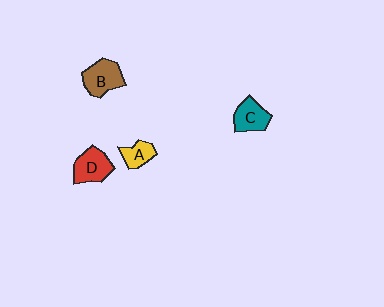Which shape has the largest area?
Shape B (brown).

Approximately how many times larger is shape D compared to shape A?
Approximately 1.6 times.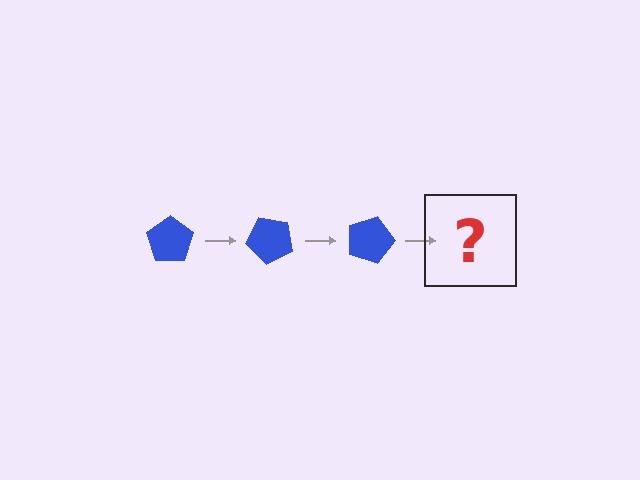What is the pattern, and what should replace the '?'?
The pattern is that the pentagon rotates 45 degrees each step. The '?' should be a blue pentagon rotated 135 degrees.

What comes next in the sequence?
The next element should be a blue pentagon rotated 135 degrees.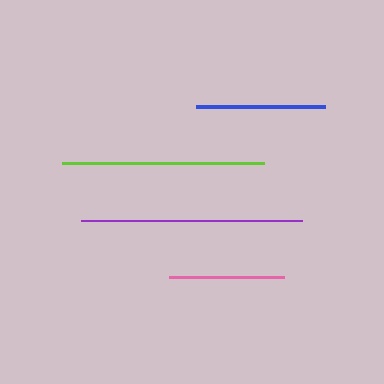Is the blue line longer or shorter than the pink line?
The blue line is longer than the pink line.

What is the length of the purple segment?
The purple segment is approximately 221 pixels long.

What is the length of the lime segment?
The lime segment is approximately 202 pixels long.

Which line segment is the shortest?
The pink line is the shortest at approximately 115 pixels.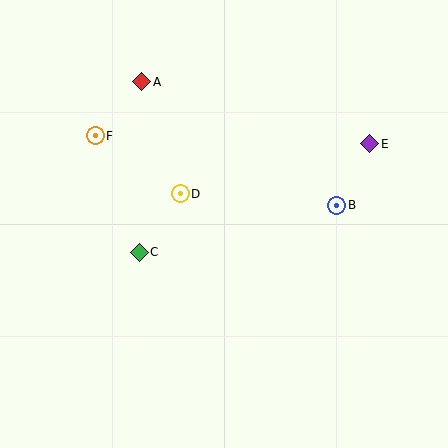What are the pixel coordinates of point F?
Point F is at (95, 136).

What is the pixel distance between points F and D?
The distance between F and D is 103 pixels.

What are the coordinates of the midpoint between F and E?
The midpoint between F and E is at (233, 140).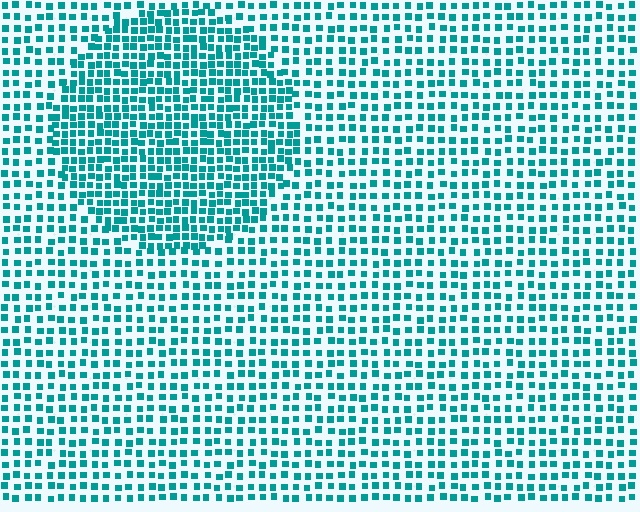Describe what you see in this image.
The image contains small teal elements arranged at two different densities. A circle-shaped region is visible where the elements are more densely packed than the surrounding area.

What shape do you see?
I see a circle.